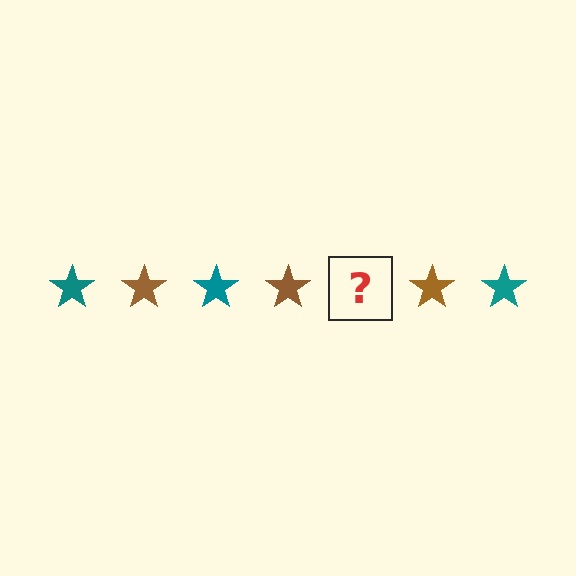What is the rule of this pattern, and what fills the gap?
The rule is that the pattern cycles through teal, brown stars. The gap should be filled with a teal star.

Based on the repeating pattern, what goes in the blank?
The blank should be a teal star.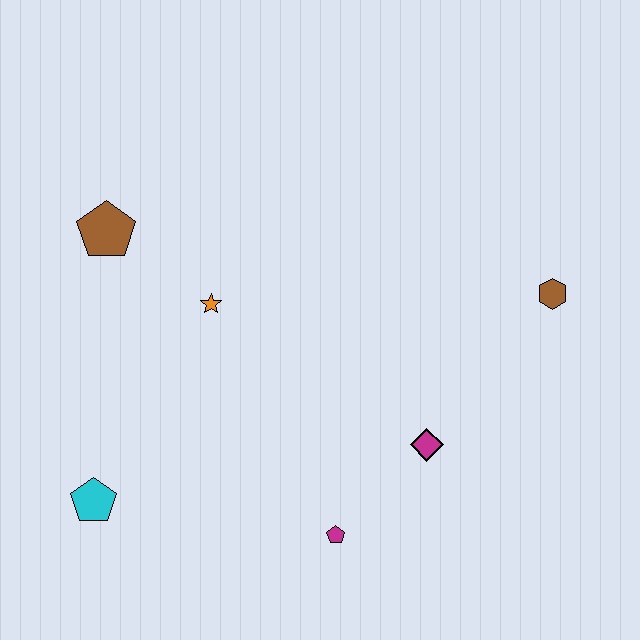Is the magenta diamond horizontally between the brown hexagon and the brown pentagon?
Yes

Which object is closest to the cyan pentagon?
The orange star is closest to the cyan pentagon.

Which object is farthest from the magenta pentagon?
The brown pentagon is farthest from the magenta pentagon.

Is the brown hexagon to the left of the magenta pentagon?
No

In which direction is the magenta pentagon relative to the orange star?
The magenta pentagon is below the orange star.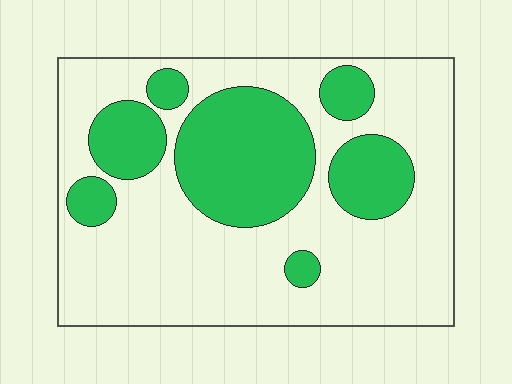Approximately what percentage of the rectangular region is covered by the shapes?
Approximately 30%.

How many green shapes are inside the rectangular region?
7.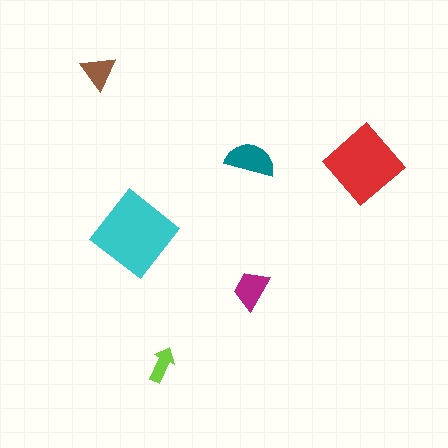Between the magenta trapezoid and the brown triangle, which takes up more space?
The magenta trapezoid.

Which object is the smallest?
The lime arrow.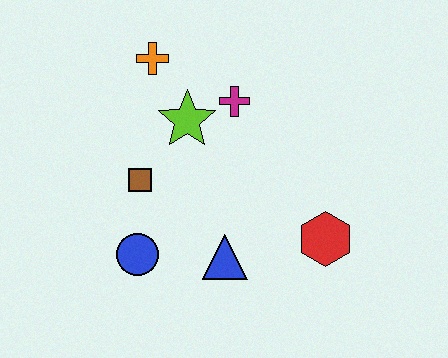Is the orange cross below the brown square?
No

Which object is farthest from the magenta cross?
The blue circle is farthest from the magenta cross.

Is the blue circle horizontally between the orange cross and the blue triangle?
No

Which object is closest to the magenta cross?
The lime star is closest to the magenta cross.